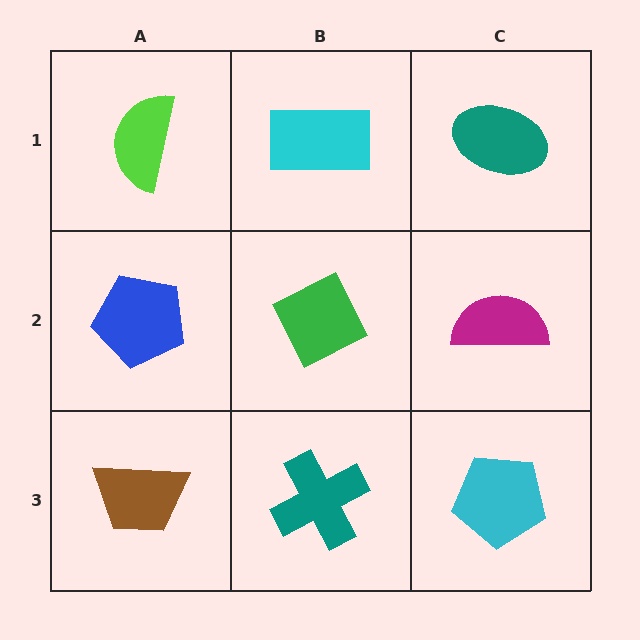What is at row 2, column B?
A green diamond.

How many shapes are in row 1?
3 shapes.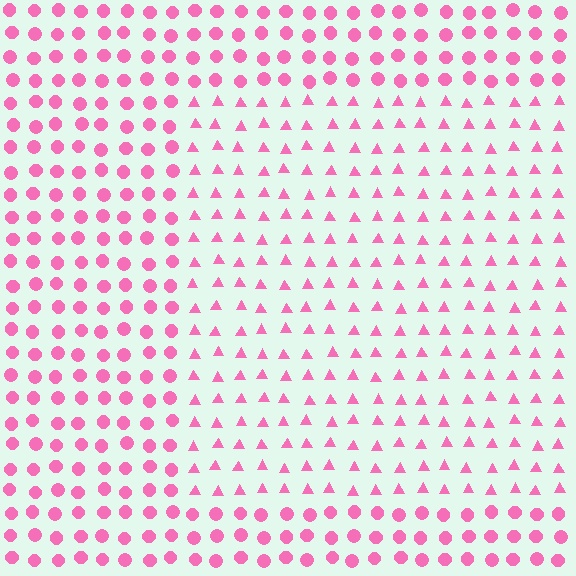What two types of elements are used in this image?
The image uses triangles inside the rectangle region and circles outside it.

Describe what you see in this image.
The image is filled with small pink elements arranged in a uniform grid. A rectangle-shaped region contains triangles, while the surrounding area contains circles. The boundary is defined purely by the change in element shape.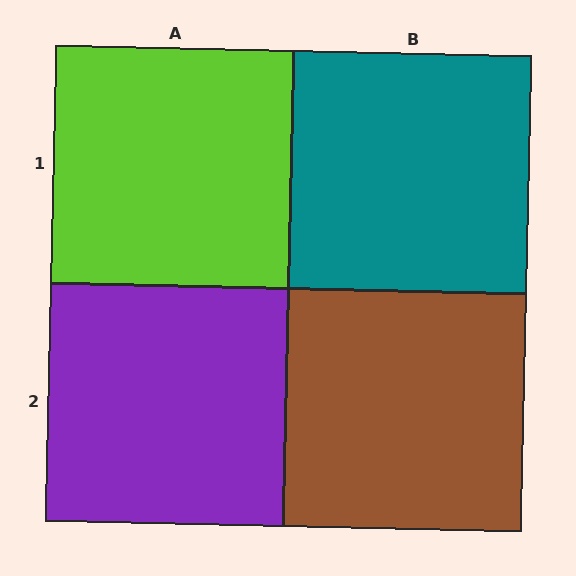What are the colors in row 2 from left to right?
Purple, brown.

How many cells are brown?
1 cell is brown.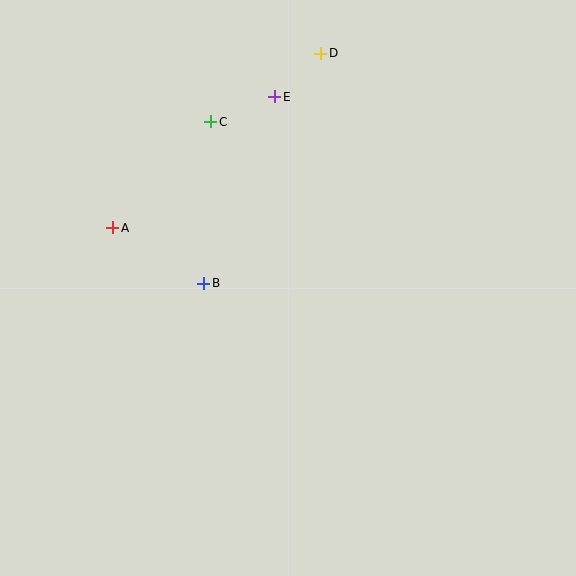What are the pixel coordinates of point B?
Point B is at (204, 283).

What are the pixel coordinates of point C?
Point C is at (211, 122).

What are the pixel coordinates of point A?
Point A is at (113, 228).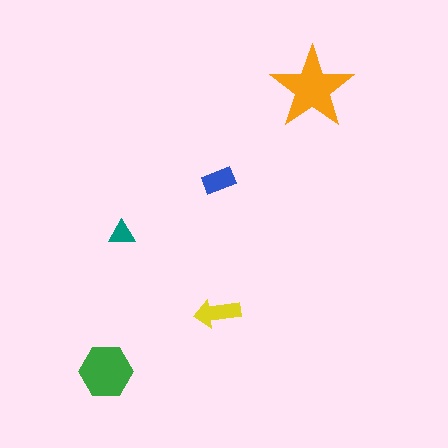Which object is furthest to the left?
The green hexagon is leftmost.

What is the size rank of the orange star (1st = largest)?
1st.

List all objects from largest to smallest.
The orange star, the green hexagon, the yellow arrow, the blue rectangle, the teal triangle.